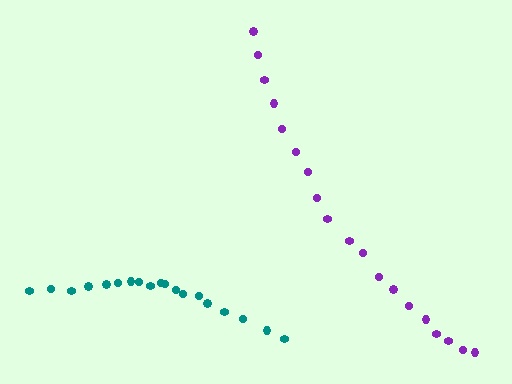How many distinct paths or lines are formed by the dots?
There are 2 distinct paths.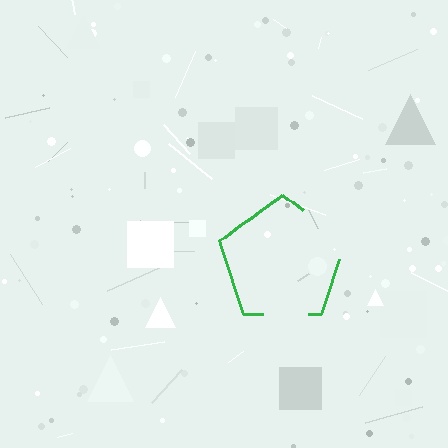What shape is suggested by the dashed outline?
The dashed outline suggests a pentagon.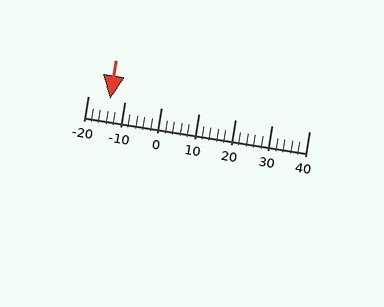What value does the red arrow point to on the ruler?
The red arrow points to approximately -14.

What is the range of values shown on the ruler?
The ruler shows values from -20 to 40.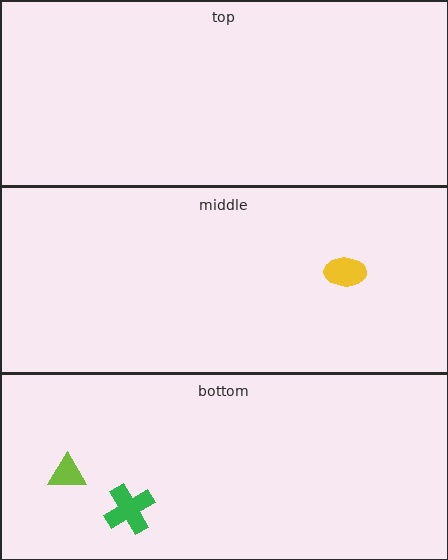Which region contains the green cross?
The bottom region.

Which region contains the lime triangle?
The bottom region.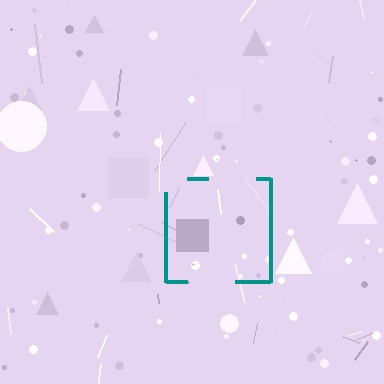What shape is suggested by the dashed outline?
The dashed outline suggests a square.